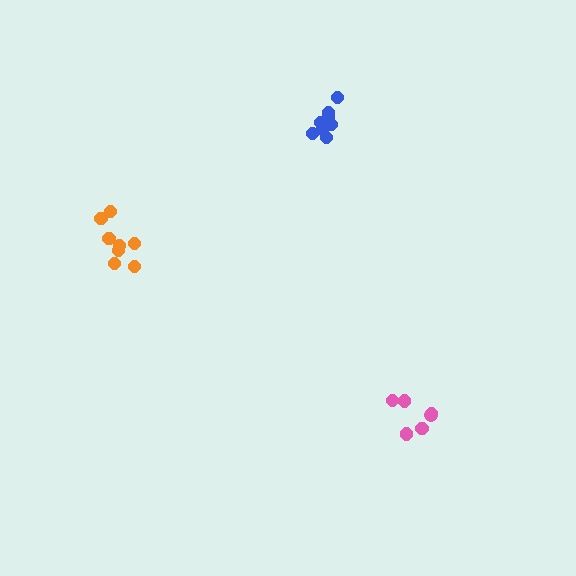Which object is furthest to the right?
The pink cluster is rightmost.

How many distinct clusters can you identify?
There are 3 distinct clusters.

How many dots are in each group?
Group 1: 8 dots, Group 2: 6 dots, Group 3: 8 dots (22 total).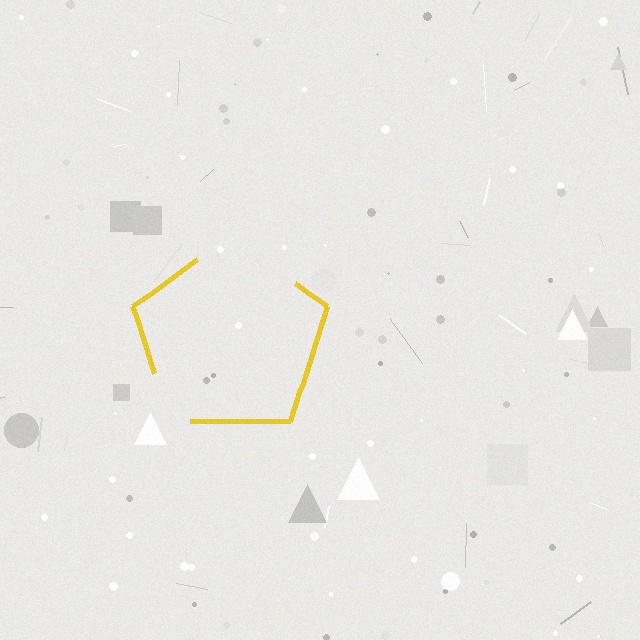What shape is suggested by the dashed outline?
The dashed outline suggests a pentagon.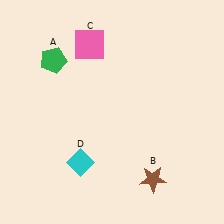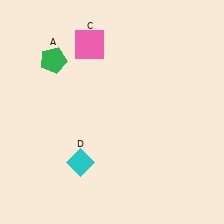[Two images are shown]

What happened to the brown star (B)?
The brown star (B) was removed in Image 2. It was in the bottom-right area of Image 1.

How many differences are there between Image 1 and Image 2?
There is 1 difference between the two images.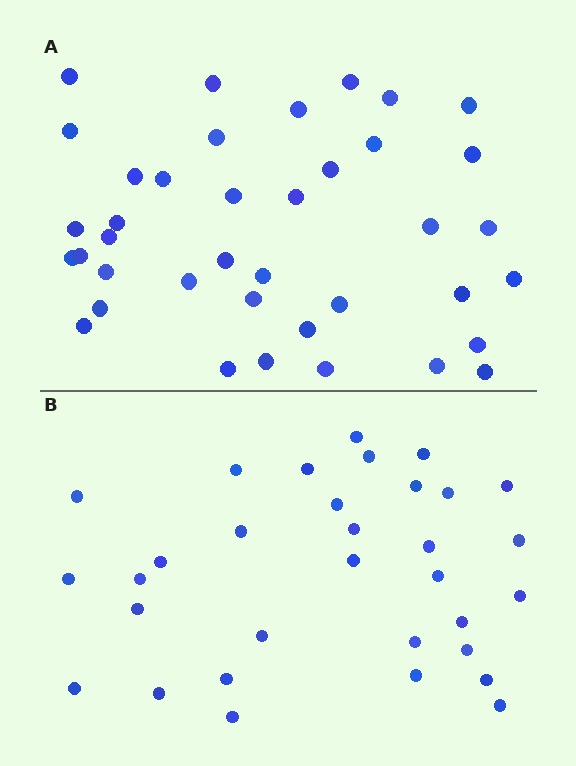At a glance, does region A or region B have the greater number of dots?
Region A (the top region) has more dots.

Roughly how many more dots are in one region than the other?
Region A has roughly 8 or so more dots than region B.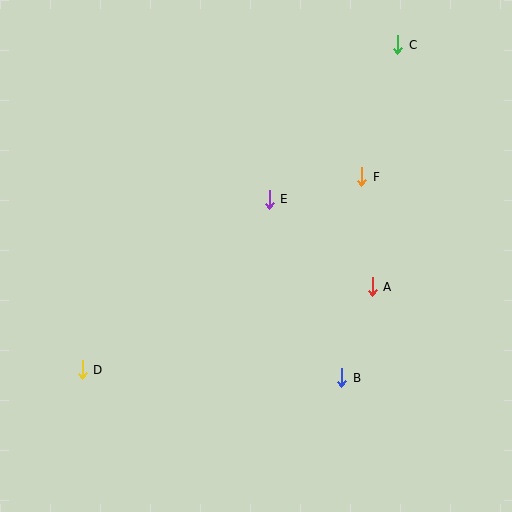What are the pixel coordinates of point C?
Point C is at (398, 45).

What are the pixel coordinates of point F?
Point F is at (362, 177).